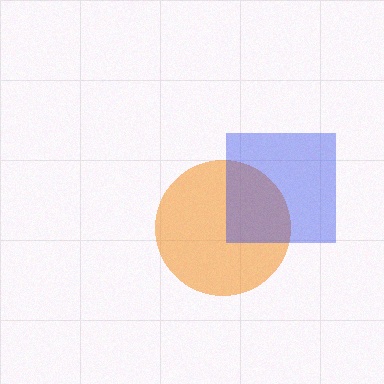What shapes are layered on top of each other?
The layered shapes are: an orange circle, a blue square.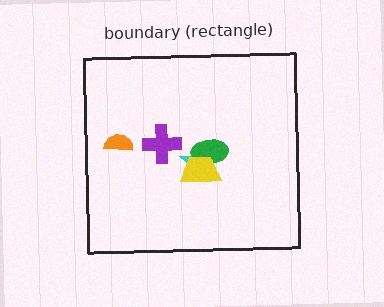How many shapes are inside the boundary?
5 inside, 0 outside.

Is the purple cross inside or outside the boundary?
Inside.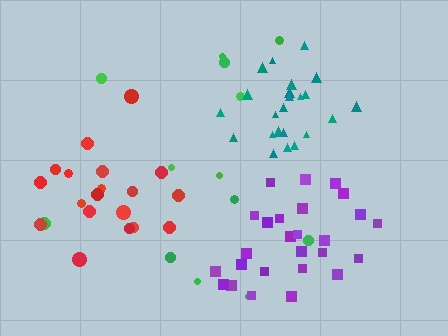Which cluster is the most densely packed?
Teal.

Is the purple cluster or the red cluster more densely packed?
Red.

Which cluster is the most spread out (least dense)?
Green.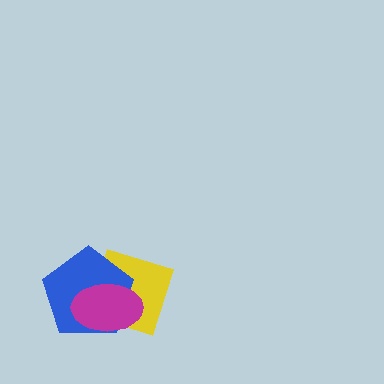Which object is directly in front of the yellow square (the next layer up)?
The blue pentagon is directly in front of the yellow square.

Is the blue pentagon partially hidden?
Yes, it is partially covered by another shape.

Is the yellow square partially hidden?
Yes, it is partially covered by another shape.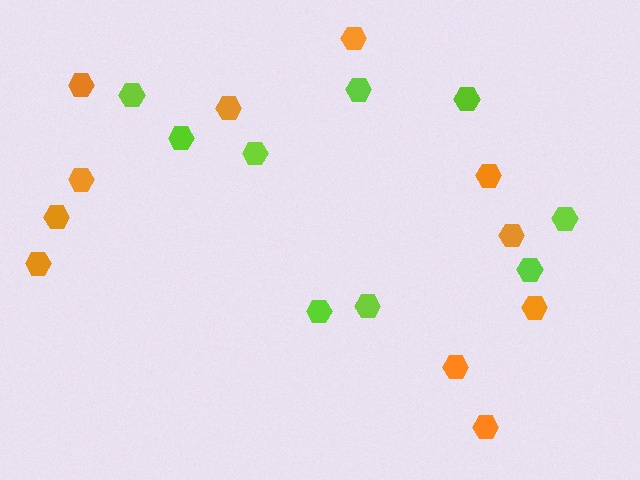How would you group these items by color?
There are 2 groups: one group of orange hexagons (11) and one group of lime hexagons (9).